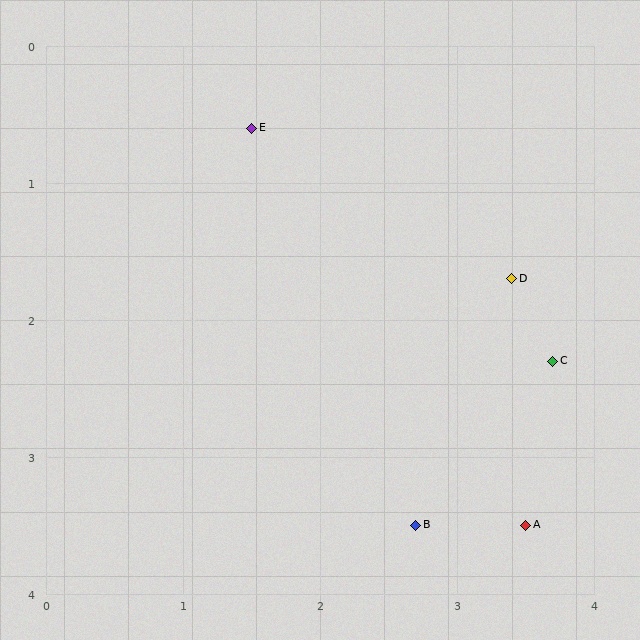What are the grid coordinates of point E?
Point E is at approximately (1.5, 0.6).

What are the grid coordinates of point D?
Point D is at approximately (3.4, 1.7).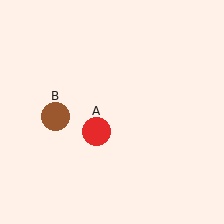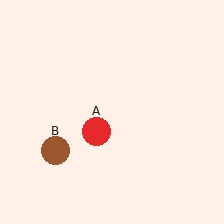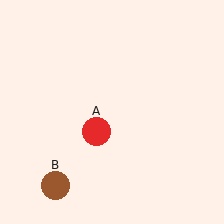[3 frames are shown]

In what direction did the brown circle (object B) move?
The brown circle (object B) moved down.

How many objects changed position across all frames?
1 object changed position: brown circle (object B).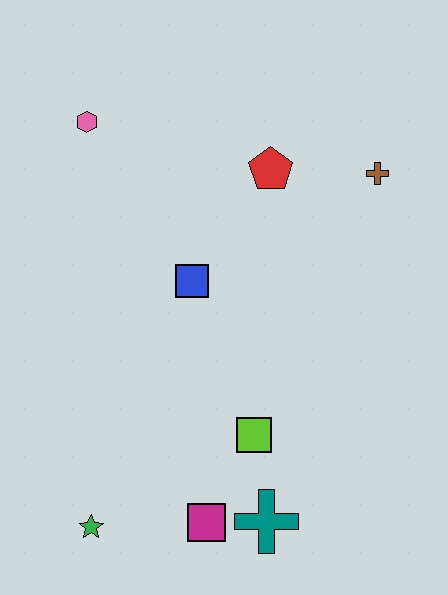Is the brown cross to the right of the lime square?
Yes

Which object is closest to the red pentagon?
The brown cross is closest to the red pentagon.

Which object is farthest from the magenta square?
The pink hexagon is farthest from the magenta square.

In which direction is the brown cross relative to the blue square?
The brown cross is to the right of the blue square.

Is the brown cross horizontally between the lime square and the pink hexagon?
No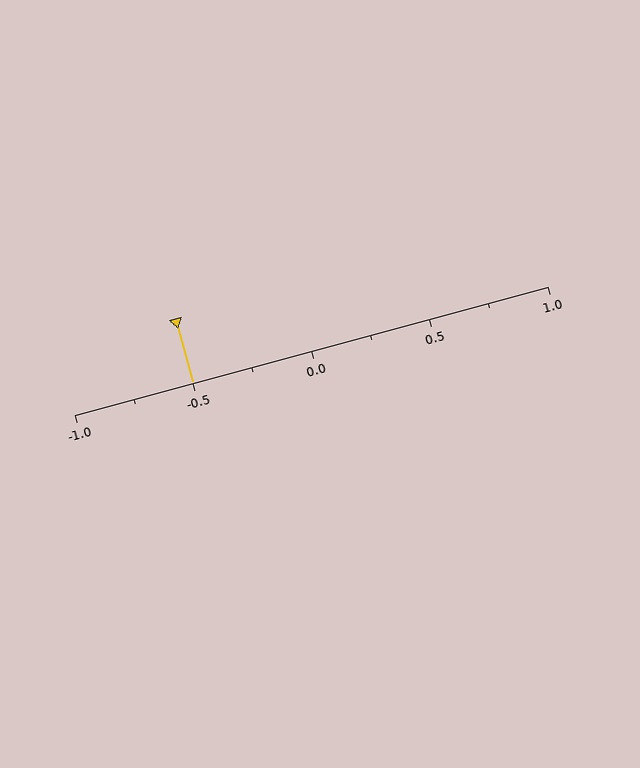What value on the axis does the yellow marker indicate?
The marker indicates approximately -0.5.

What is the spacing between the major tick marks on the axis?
The major ticks are spaced 0.5 apart.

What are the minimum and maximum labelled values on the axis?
The axis runs from -1.0 to 1.0.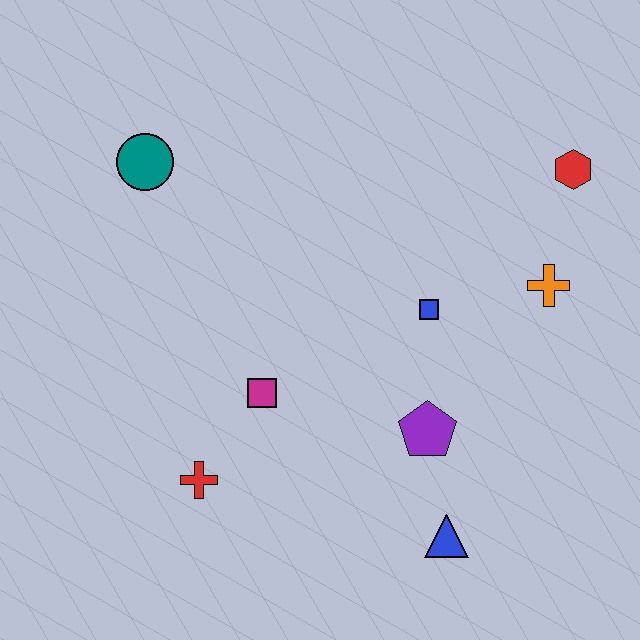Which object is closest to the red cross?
The magenta square is closest to the red cross.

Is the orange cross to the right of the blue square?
Yes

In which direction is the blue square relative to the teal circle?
The blue square is to the right of the teal circle.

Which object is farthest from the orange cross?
The teal circle is farthest from the orange cross.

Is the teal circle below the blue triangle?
No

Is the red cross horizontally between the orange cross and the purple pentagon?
No